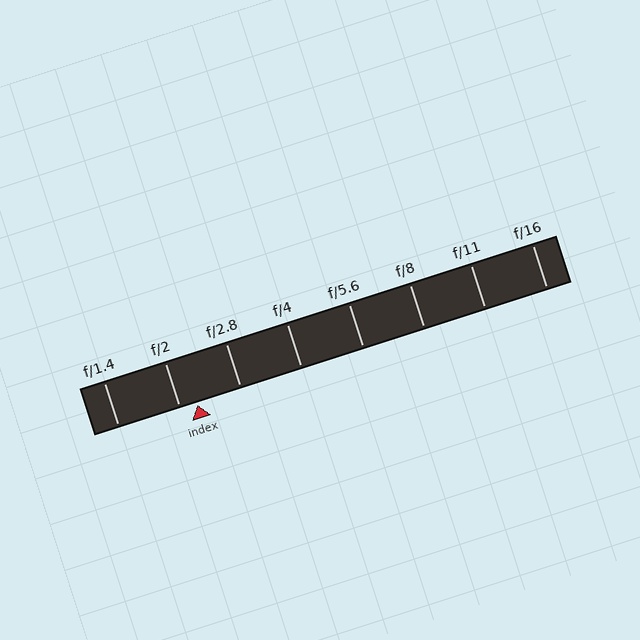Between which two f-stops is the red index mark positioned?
The index mark is between f/2 and f/2.8.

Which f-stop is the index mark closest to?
The index mark is closest to f/2.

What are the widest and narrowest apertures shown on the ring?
The widest aperture shown is f/1.4 and the narrowest is f/16.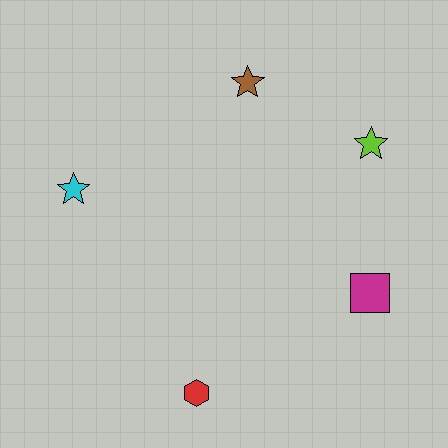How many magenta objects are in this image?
There is 1 magenta object.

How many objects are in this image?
There are 5 objects.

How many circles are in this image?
There are no circles.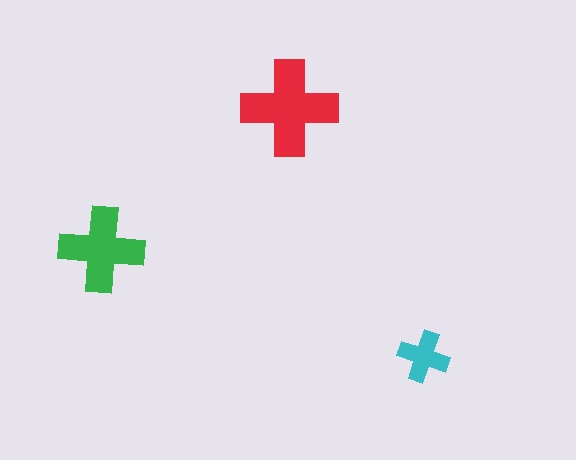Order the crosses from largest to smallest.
the red one, the green one, the cyan one.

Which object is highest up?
The red cross is topmost.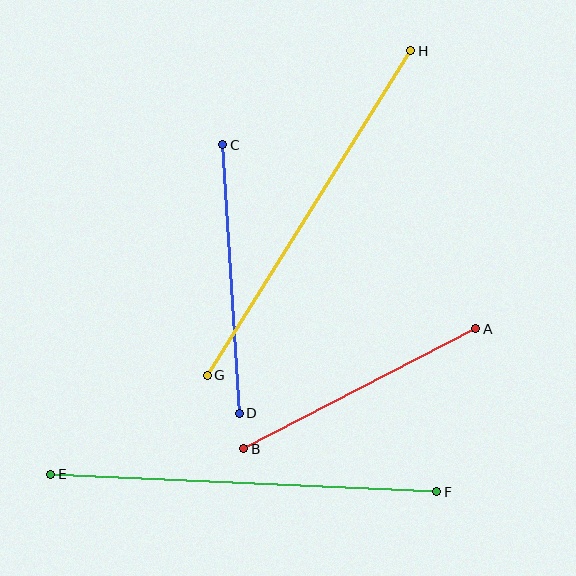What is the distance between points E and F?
The distance is approximately 387 pixels.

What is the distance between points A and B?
The distance is approximately 261 pixels.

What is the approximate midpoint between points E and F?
The midpoint is at approximately (244, 483) pixels.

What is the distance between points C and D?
The distance is approximately 269 pixels.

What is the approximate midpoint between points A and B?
The midpoint is at approximately (360, 389) pixels.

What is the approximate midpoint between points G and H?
The midpoint is at approximately (309, 213) pixels.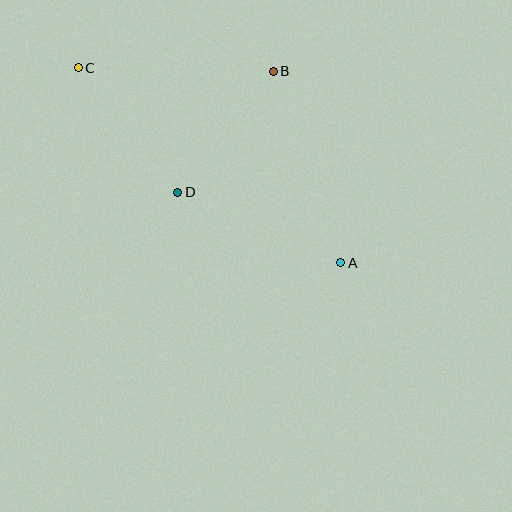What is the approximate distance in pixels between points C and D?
The distance between C and D is approximately 160 pixels.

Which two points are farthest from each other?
Points A and C are farthest from each other.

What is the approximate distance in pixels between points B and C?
The distance between B and C is approximately 195 pixels.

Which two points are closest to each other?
Points B and D are closest to each other.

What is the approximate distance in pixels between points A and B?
The distance between A and B is approximately 203 pixels.